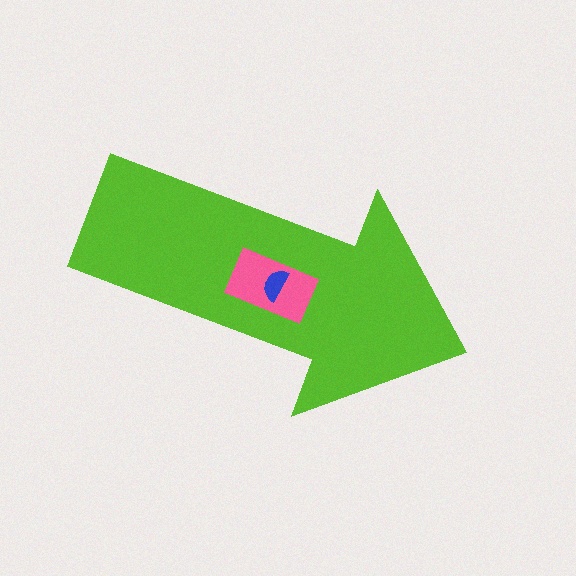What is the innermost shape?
The blue semicircle.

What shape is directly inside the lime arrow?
The pink rectangle.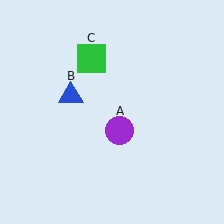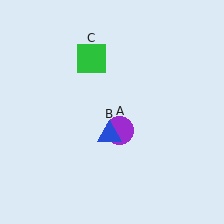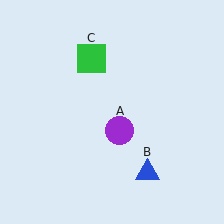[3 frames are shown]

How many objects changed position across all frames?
1 object changed position: blue triangle (object B).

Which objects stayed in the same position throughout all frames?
Purple circle (object A) and green square (object C) remained stationary.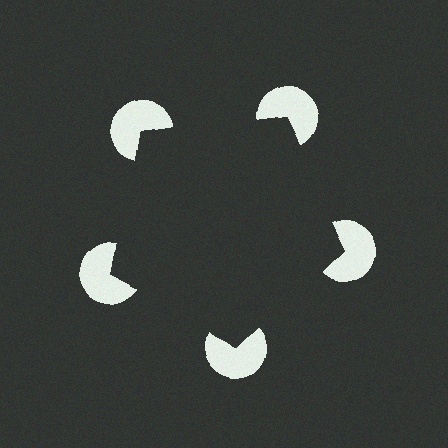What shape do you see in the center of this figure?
An illusory pentagon — its edges are inferred from the aligned wedge cuts in the pac-man discs, not physically drawn.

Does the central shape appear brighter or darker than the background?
It typically appears slightly darker than the background, even though no actual brightness change is drawn.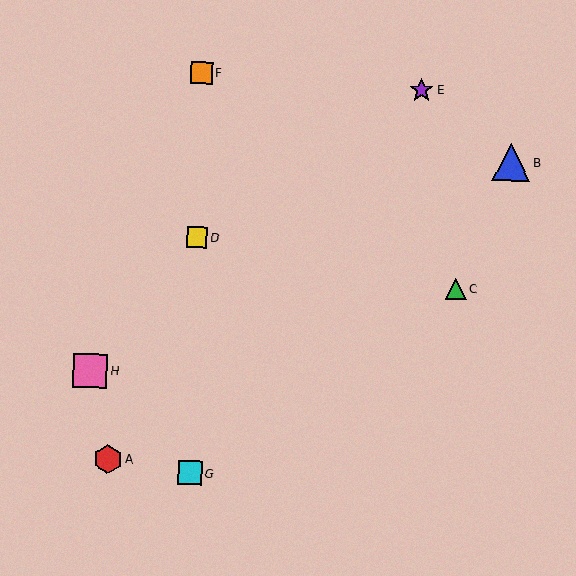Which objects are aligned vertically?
Objects D, F, G are aligned vertically.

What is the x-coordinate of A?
Object A is at x≈108.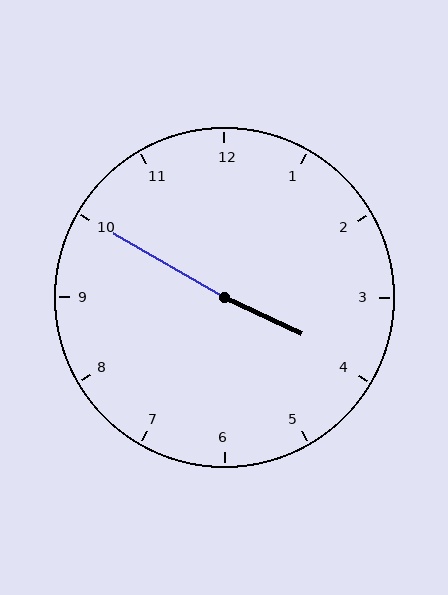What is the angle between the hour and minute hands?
Approximately 175 degrees.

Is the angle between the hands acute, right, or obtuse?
It is obtuse.